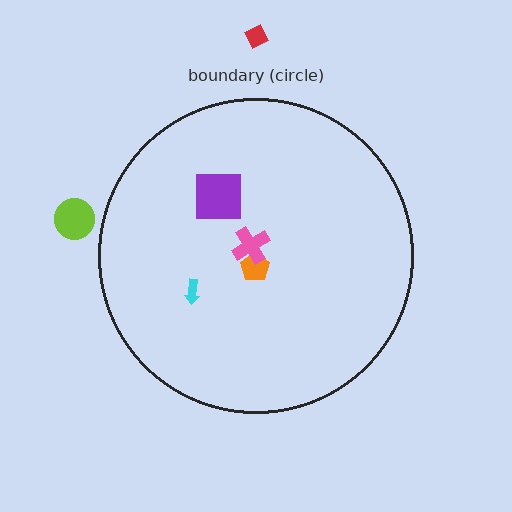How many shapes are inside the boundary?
4 inside, 2 outside.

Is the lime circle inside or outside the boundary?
Outside.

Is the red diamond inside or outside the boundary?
Outside.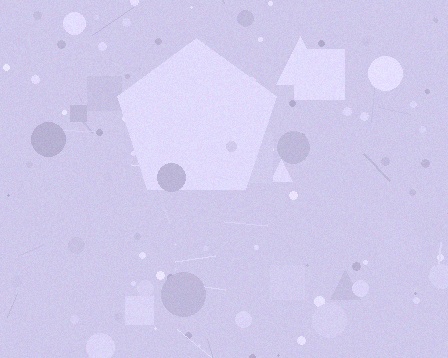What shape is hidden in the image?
A pentagon is hidden in the image.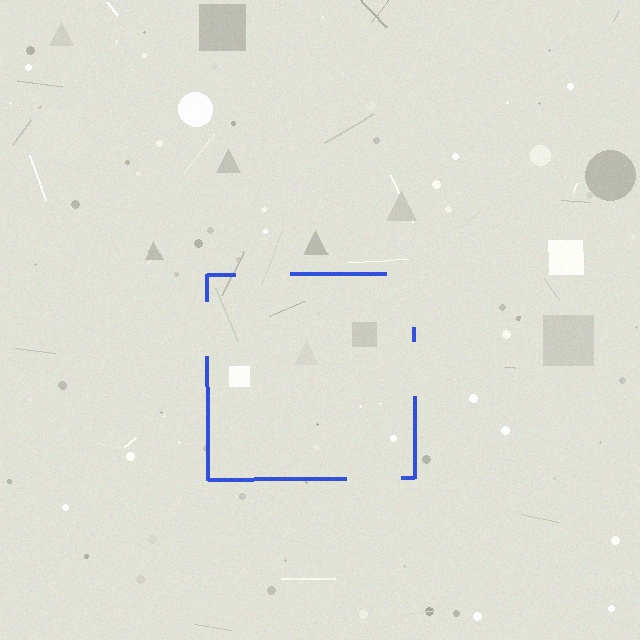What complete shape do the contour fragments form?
The contour fragments form a square.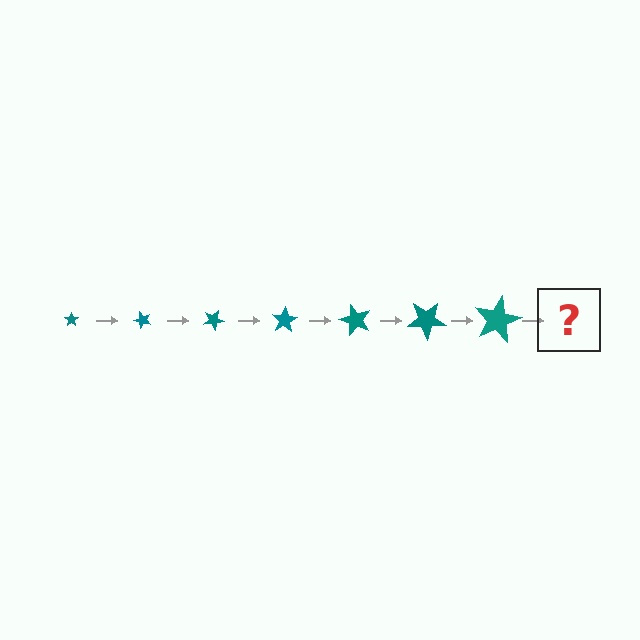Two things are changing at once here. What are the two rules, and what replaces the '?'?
The two rules are that the star grows larger each step and it rotates 50 degrees each step. The '?' should be a star, larger than the previous one and rotated 350 degrees from the start.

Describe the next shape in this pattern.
It should be a star, larger than the previous one and rotated 350 degrees from the start.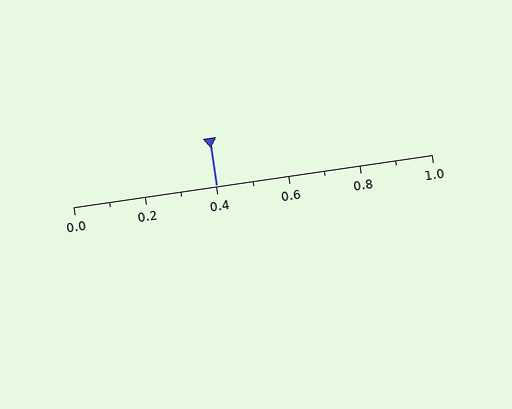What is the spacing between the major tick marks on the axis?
The major ticks are spaced 0.2 apart.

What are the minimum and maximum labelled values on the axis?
The axis runs from 0.0 to 1.0.